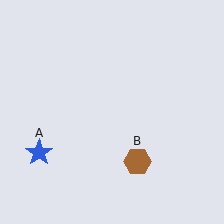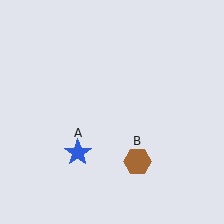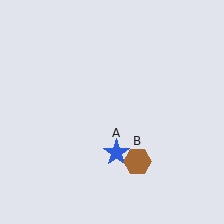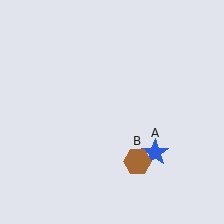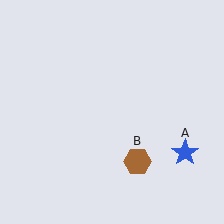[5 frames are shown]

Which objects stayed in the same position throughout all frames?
Brown hexagon (object B) remained stationary.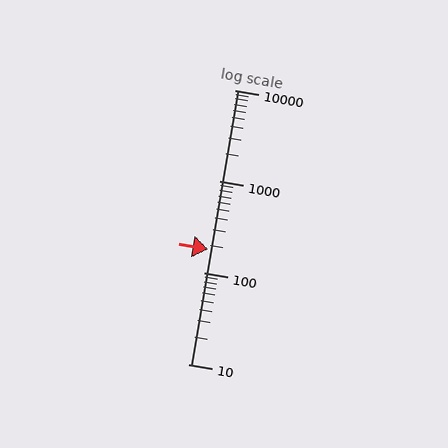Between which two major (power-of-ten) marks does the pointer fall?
The pointer is between 100 and 1000.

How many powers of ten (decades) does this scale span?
The scale spans 3 decades, from 10 to 10000.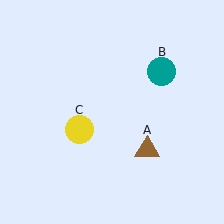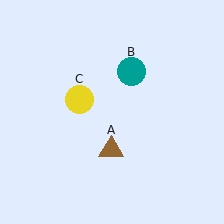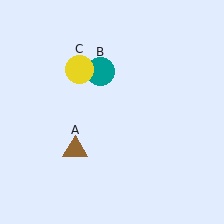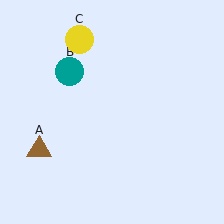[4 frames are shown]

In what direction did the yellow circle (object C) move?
The yellow circle (object C) moved up.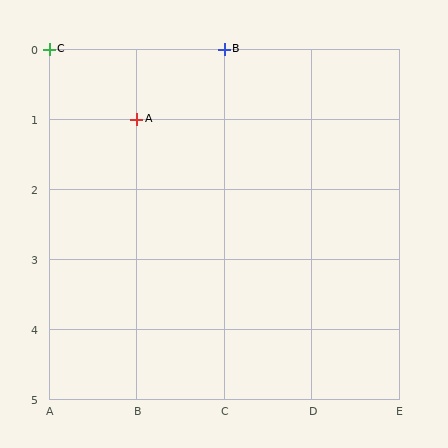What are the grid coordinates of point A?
Point A is at grid coordinates (B, 1).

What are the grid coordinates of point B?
Point B is at grid coordinates (C, 0).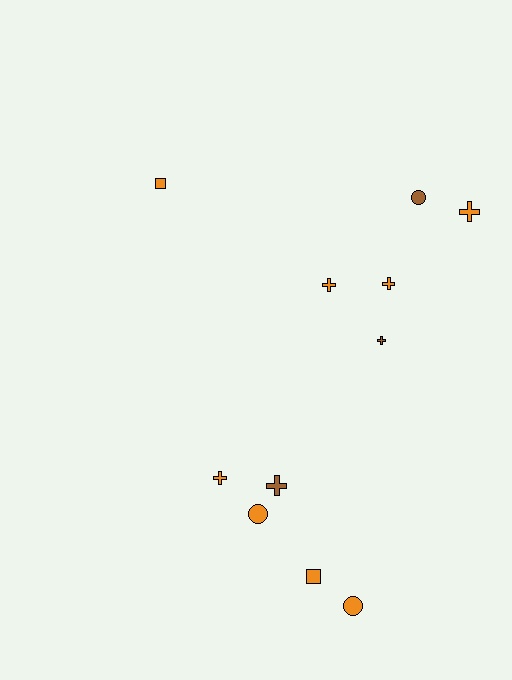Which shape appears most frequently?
Cross, with 6 objects.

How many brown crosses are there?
There are 2 brown crosses.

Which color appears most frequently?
Orange, with 8 objects.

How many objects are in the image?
There are 11 objects.